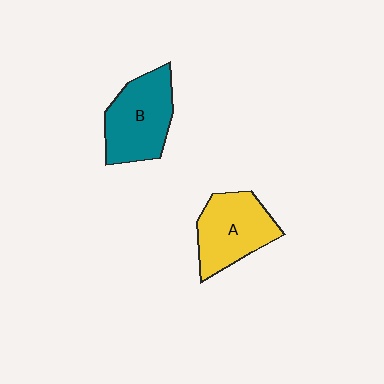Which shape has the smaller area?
Shape A (yellow).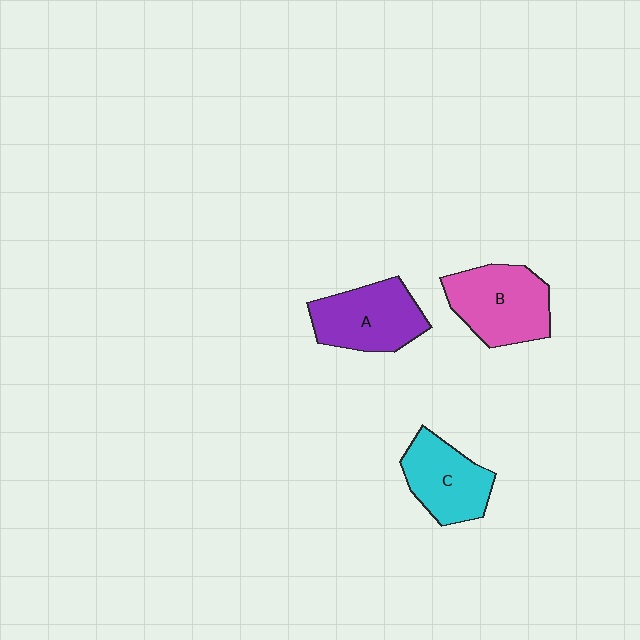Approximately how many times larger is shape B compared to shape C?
Approximately 1.2 times.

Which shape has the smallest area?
Shape C (cyan).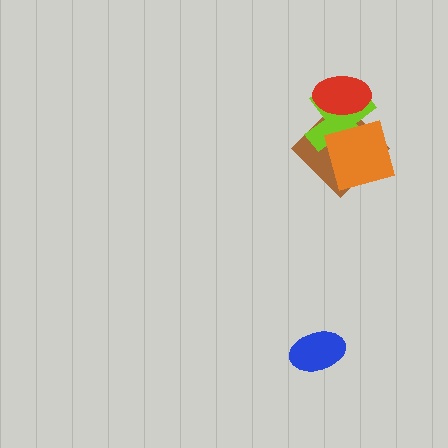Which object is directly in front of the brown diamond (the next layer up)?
The lime cross is directly in front of the brown diamond.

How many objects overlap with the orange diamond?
3 objects overlap with the orange diamond.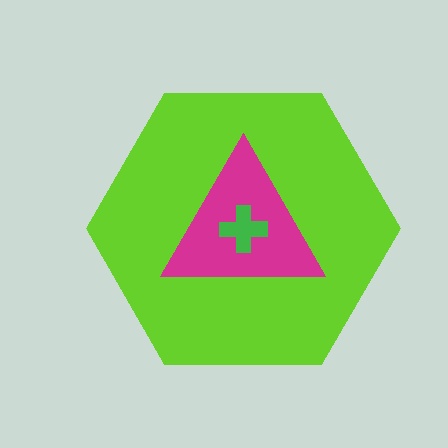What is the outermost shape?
The lime hexagon.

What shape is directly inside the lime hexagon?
The magenta triangle.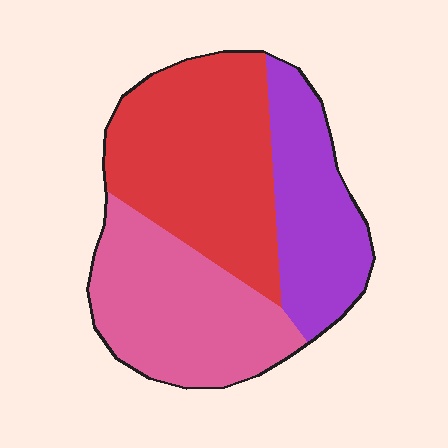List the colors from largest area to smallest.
From largest to smallest: red, pink, purple.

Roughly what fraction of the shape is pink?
Pink takes up about one third (1/3) of the shape.